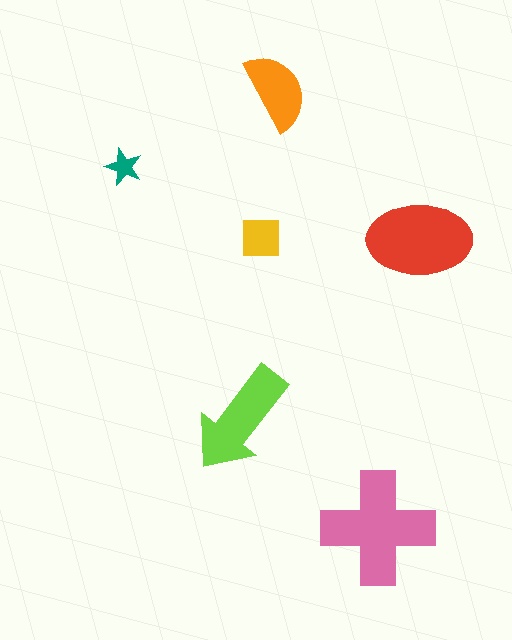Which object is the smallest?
The teal star.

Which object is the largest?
The pink cross.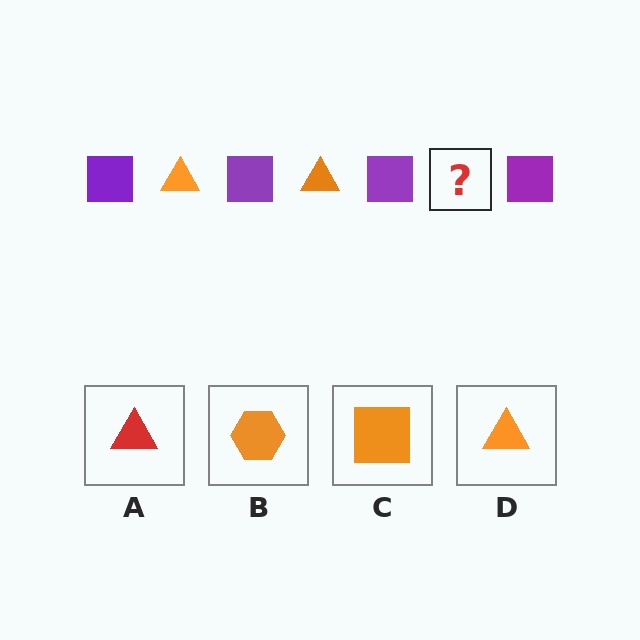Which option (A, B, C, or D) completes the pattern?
D.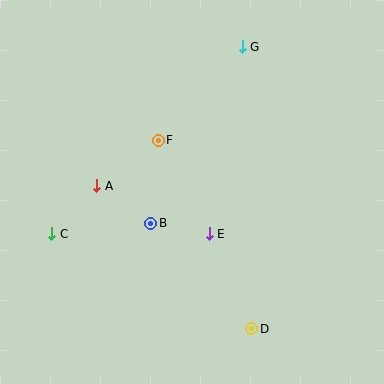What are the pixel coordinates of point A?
Point A is at (97, 186).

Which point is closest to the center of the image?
Point E at (209, 234) is closest to the center.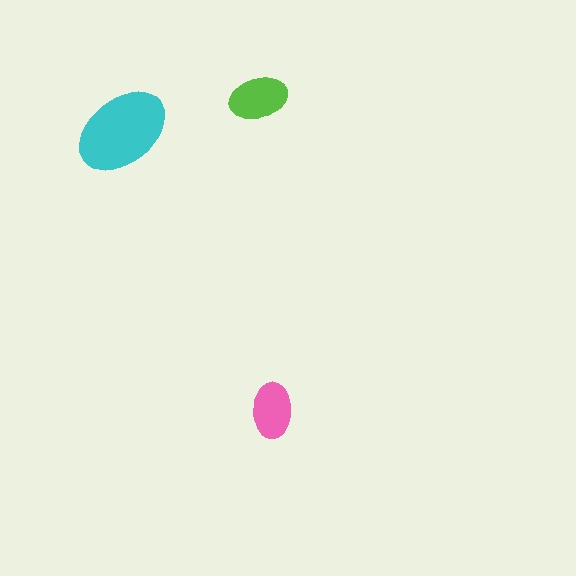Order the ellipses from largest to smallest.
the cyan one, the lime one, the pink one.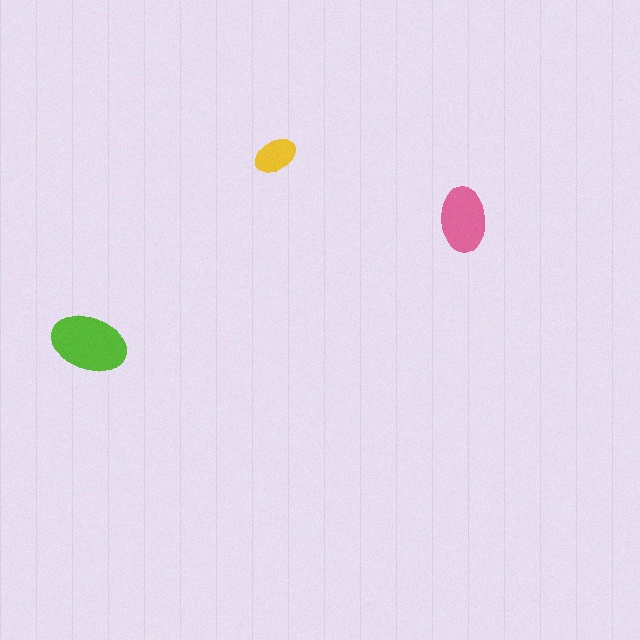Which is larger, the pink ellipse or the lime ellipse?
The lime one.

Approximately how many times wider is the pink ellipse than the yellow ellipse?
About 1.5 times wider.